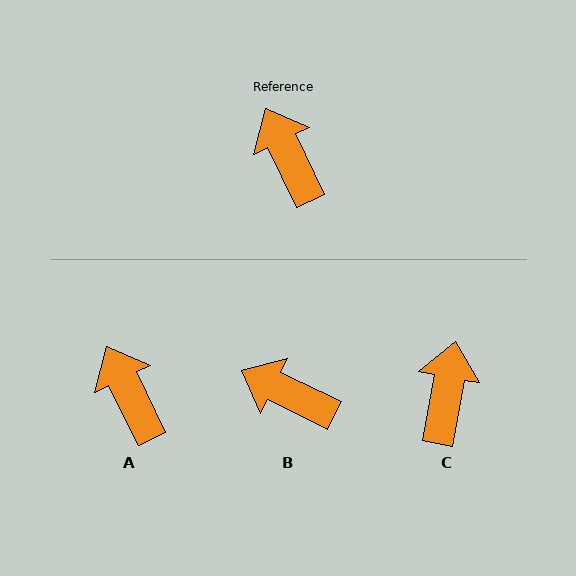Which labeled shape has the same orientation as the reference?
A.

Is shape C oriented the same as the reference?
No, it is off by about 36 degrees.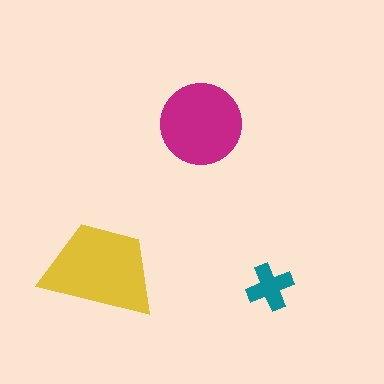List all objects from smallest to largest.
The teal cross, the magenta circle, the yellow trapezoid.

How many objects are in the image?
There are 3 objects in the image.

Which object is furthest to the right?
The teal cross is rightmost.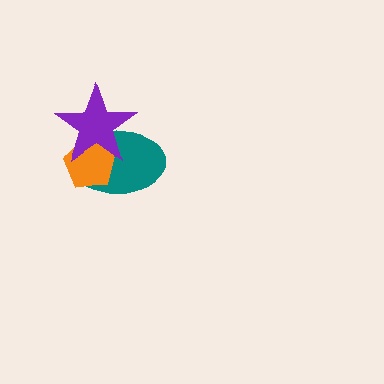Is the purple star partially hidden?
No, no other shape covers it.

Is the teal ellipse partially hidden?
Yes, it is partially covered by another shape.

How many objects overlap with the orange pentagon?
2 objects overlap with the orange pentagon.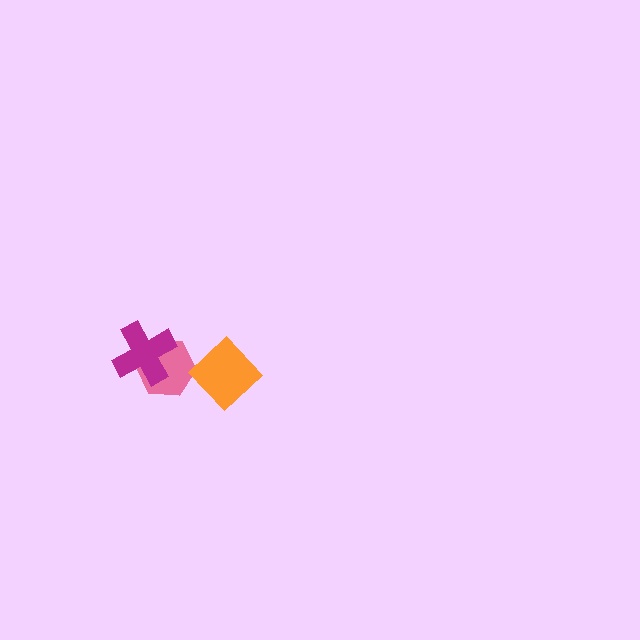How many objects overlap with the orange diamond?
0 objects overlap with the orange diamond.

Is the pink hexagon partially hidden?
Yes, it is partially covered by another shape.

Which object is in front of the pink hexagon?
The magenta cross is in front of the pink hexagon.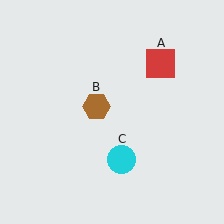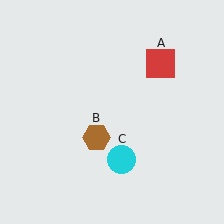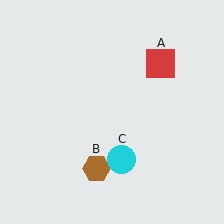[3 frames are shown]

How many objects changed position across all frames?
1 object changed position: brown hexagon (object B).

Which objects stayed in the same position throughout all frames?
Red square (object A) and cyan circle (object C) remained stationary.